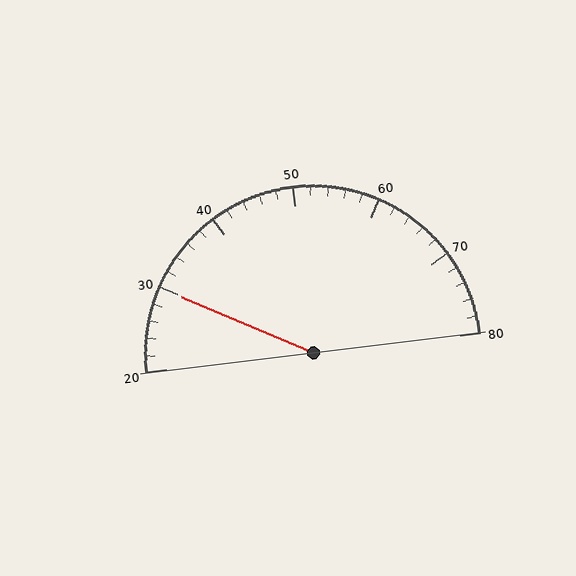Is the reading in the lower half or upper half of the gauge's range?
The reading is in the lower half of the range (20 to 80).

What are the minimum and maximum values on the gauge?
The gauge ranges from 20 to 80.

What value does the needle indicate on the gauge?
The needle indicates approximately 30.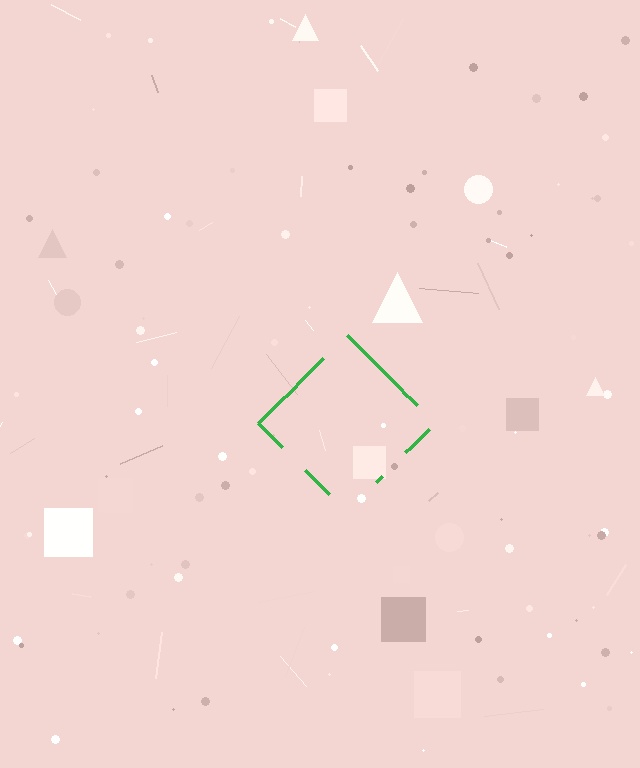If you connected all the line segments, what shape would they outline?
They would outline a diamond.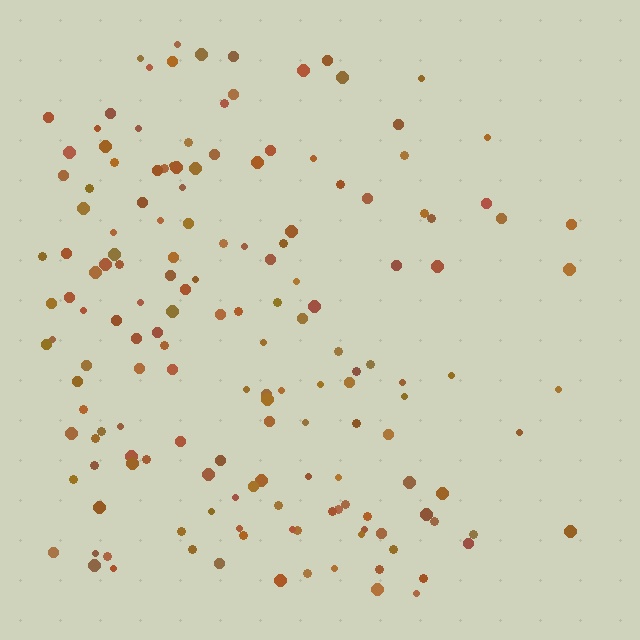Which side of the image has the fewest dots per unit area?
The right.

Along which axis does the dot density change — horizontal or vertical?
Horizontal.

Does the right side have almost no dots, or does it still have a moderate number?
Still a moderate number, just noticeably fewer than the left.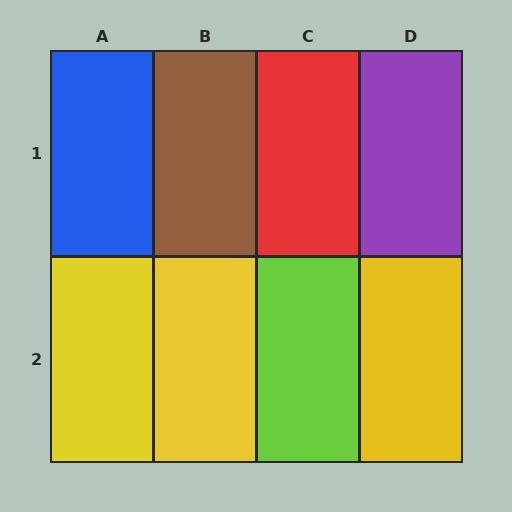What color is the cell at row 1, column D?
Purple.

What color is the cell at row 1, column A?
Blue.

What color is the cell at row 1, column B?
Brown.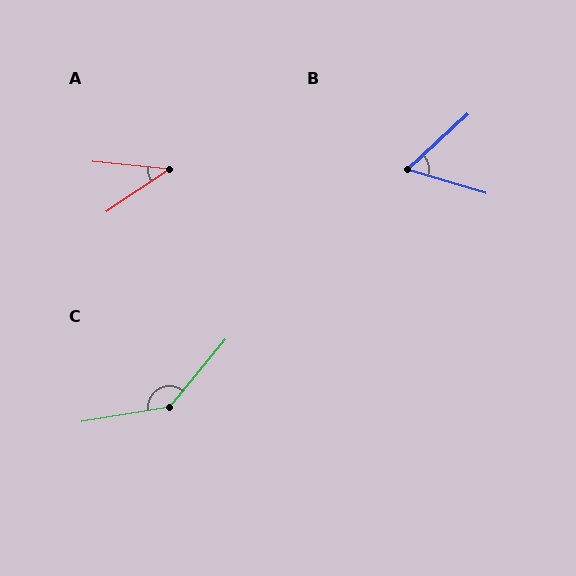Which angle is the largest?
C, at approximately 139 degrees.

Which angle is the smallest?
A, at approximately 40 degrees.